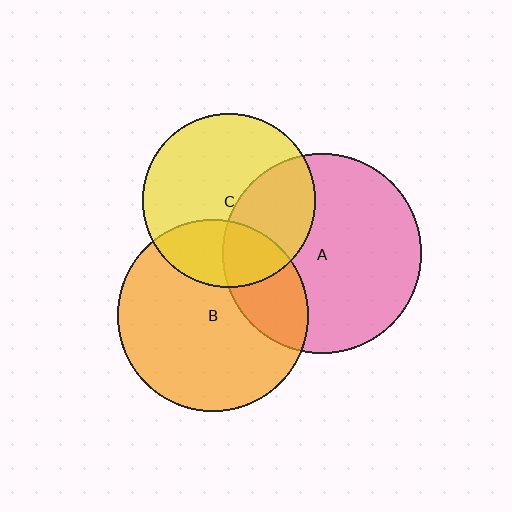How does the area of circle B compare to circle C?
Approximately 1.2 times.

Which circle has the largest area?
Circle A (pink).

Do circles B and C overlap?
Yes.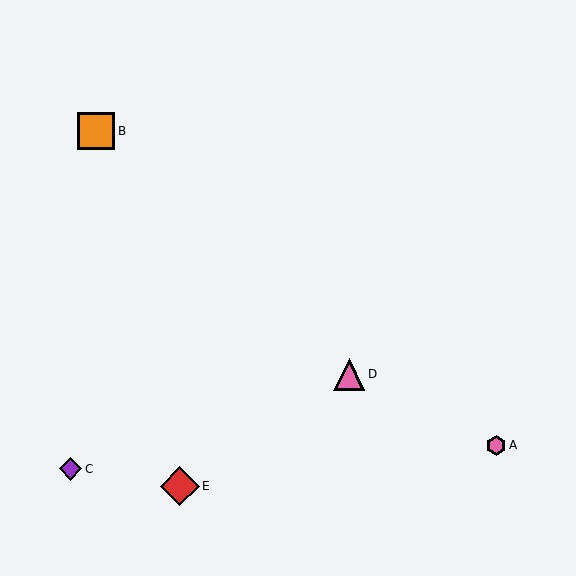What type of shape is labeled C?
Shape C is a purple diamond.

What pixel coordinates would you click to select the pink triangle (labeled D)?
Click at (349, 374) to select the pink triangle D.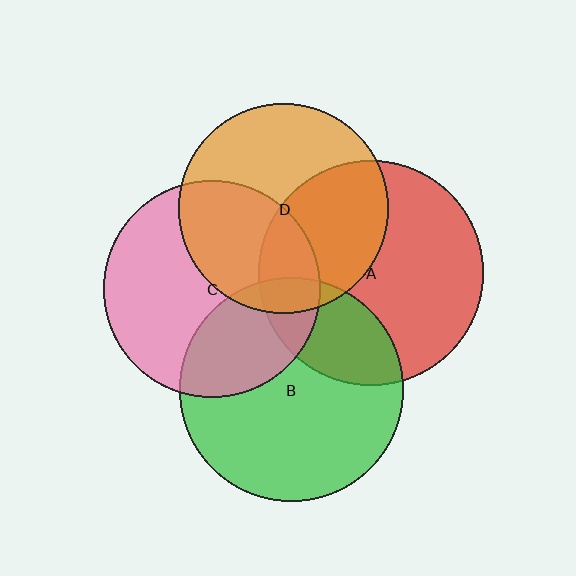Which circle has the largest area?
Circle A (red).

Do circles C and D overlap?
Yes.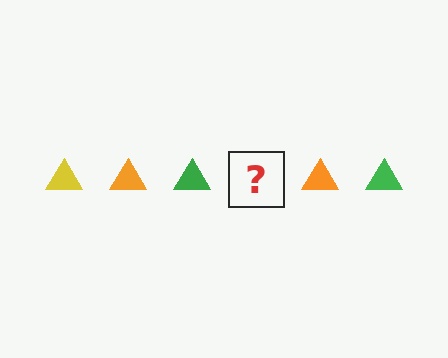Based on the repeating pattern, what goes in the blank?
The blank should be a yellow triangle.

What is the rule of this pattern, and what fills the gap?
The rule is that the pattern cycles through yellow, orange, green triangles. The gap should be filled with a yellow triangle.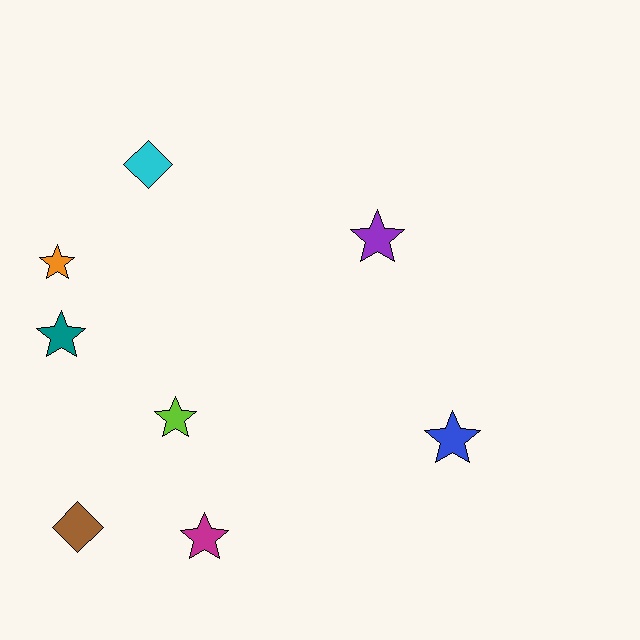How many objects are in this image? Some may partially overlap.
There are 8 objects.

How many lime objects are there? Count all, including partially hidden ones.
There is 1 lime object.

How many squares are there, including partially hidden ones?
There are no squares.